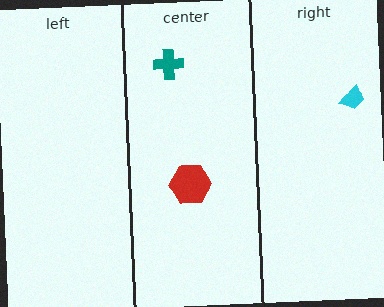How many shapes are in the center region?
2.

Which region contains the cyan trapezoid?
The right region.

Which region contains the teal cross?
The center region.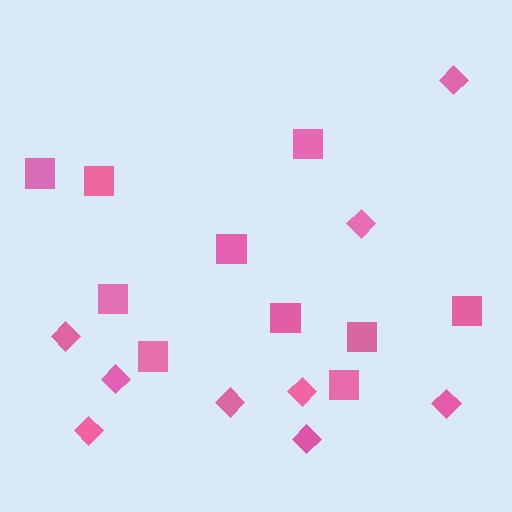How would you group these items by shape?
There are 2 groups: one group of squares (10) and one group of diamonds (9).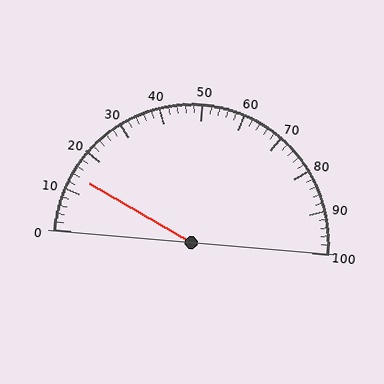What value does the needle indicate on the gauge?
The needle indicates approximately 14.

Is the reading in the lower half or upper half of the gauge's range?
The reading is in the lower half of the range (0 to 100).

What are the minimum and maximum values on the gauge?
The gauge ranges from 0 to 100.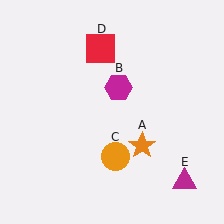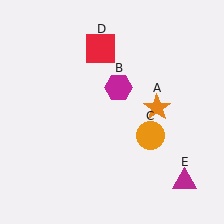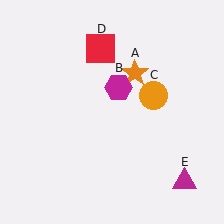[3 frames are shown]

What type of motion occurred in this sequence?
The orange star (object A), orange circle (object C) rotated counterclockwise around the center of the scene.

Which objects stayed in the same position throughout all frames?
Magenta hexagon (object B) and red square (object D) and magenta triangle (object E) remained stationary.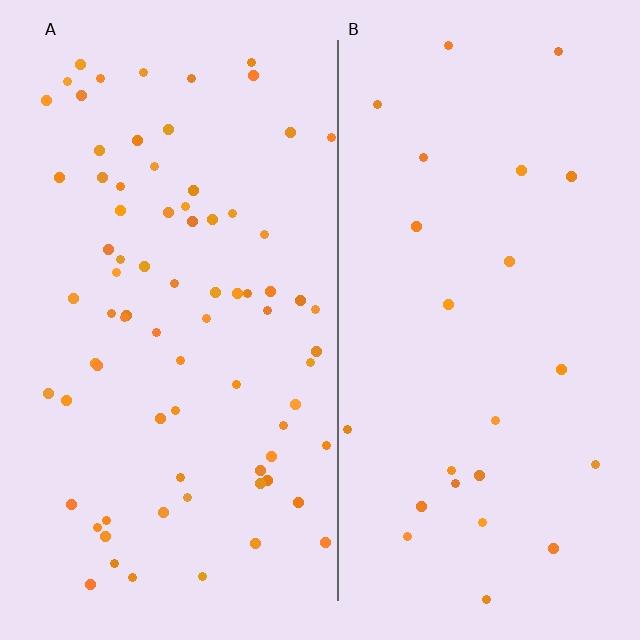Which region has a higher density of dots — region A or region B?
A (the left).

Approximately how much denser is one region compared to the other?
Approximately 3.0× — region A over region B.